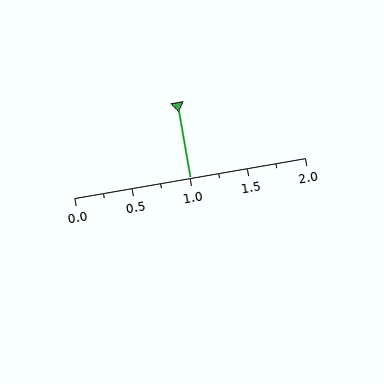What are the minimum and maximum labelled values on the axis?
The axis runs from 0.0 to 2.0.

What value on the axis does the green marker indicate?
The marker indicates approximately 1.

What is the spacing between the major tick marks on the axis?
The major ticks are spaced 0.5 apart.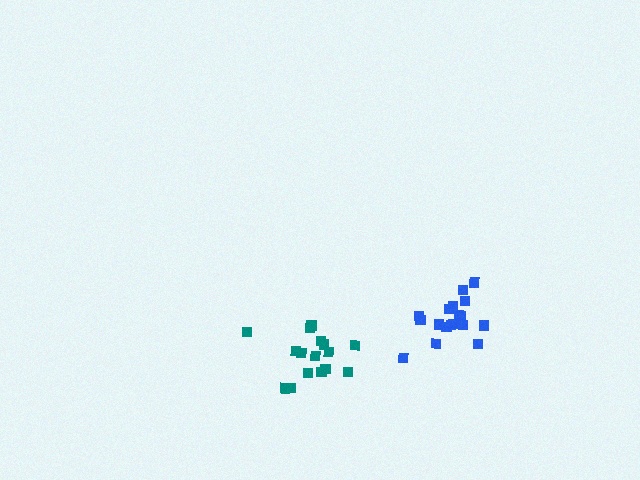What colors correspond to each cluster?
The clusters are colored: teal, blue.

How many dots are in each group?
Group 1: 16 dots, Group 2: 19 dots (35 total).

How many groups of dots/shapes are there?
There are 2 groups.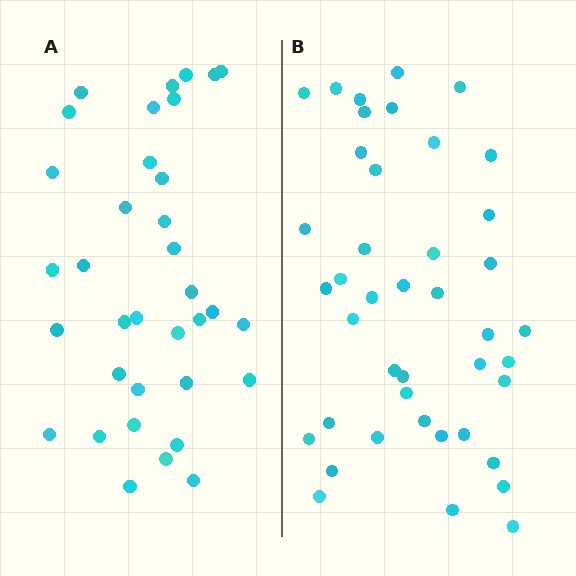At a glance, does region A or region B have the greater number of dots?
Region B (the right region) has more dots.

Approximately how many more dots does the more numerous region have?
Region B has roughly 8 or so more dots than region A.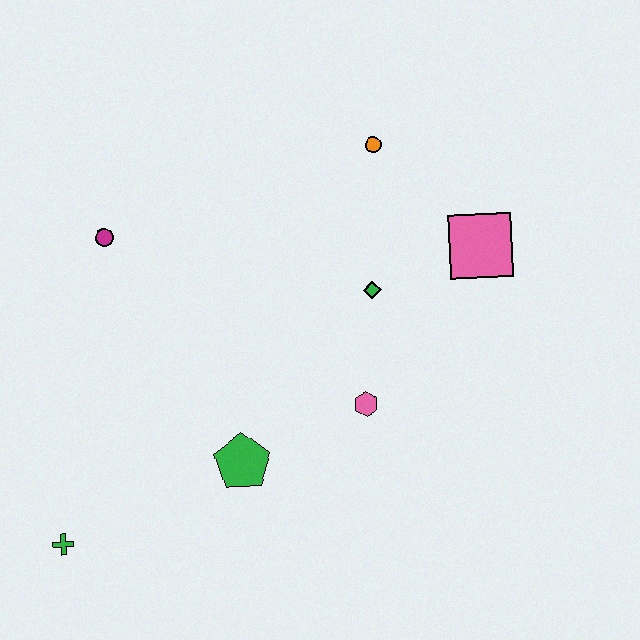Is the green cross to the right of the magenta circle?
No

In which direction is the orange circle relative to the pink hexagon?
The orange circle is above the pink hexagon.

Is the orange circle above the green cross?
Yes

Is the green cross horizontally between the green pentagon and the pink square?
No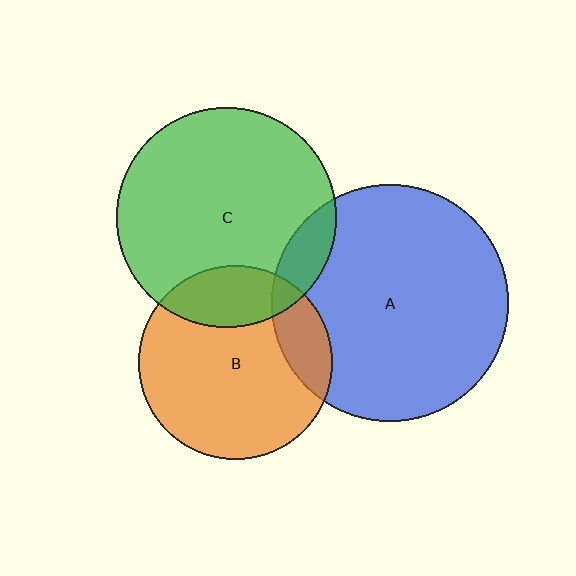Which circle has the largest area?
Circle A (blue).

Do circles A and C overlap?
Yes.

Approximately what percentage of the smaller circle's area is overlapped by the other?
Approximately 10%.